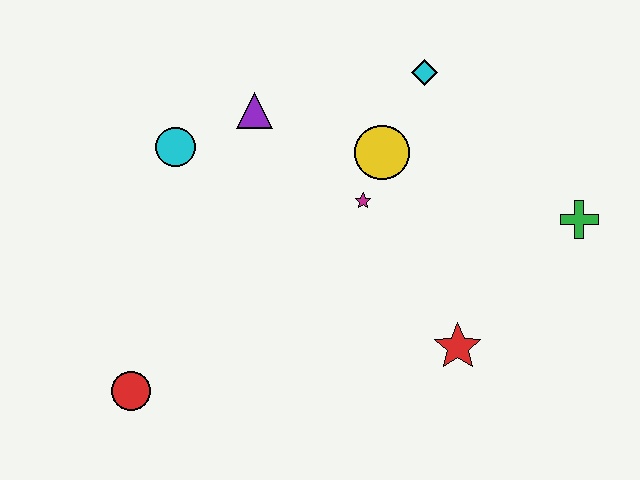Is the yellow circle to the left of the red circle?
No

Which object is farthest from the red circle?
The green cross is farthest from the red circle.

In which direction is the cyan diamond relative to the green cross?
The cyan diamond is to the left of the green cross.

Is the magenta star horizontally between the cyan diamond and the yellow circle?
No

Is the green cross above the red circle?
Yes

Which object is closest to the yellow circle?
The magenta star is closest to the yellow circle.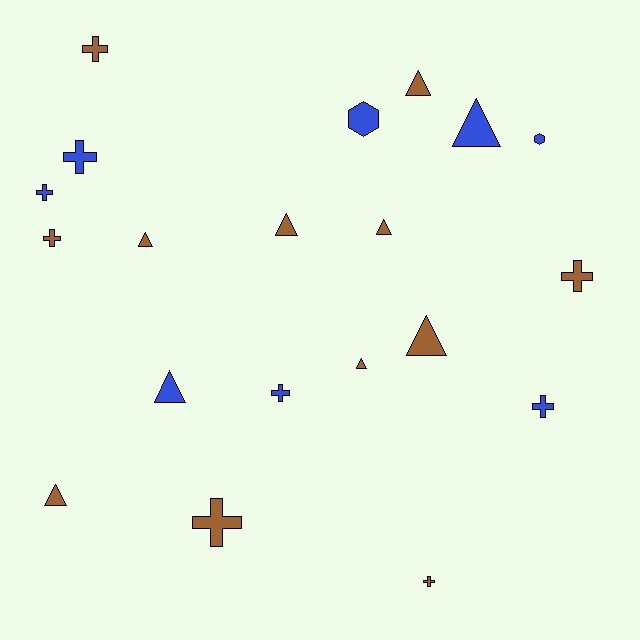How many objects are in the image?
There are 20 objects.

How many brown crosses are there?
There are 5 brown crosses.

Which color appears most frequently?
Brown, with 12 objects.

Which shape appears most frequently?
Triangle, with 9 objects.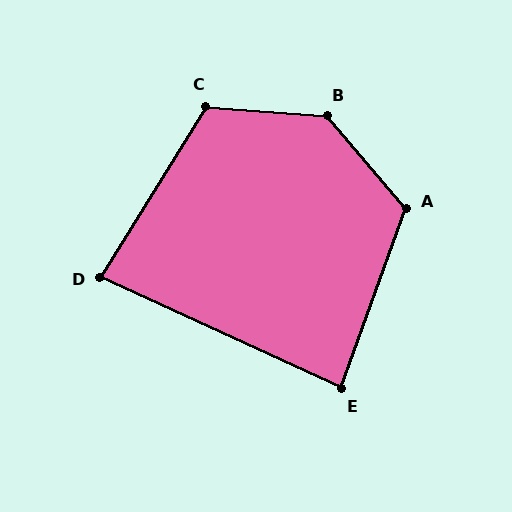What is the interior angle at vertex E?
Approximately 85 degrees (approximately right).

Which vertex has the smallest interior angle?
D, at approximately 83 degrees.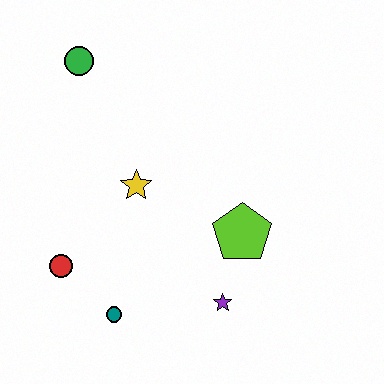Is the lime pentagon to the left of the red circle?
No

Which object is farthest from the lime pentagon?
The green circle is farthest from the lime pentagon.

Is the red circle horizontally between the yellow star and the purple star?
No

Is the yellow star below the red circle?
No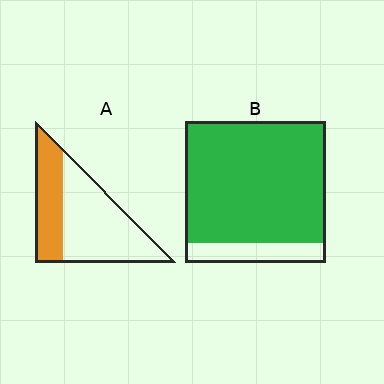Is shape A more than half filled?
No.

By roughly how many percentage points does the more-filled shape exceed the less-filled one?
By roughly 50 percentage points (B over A).